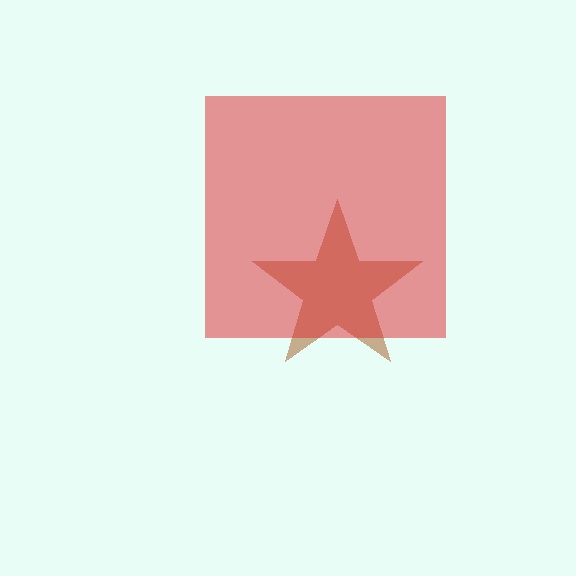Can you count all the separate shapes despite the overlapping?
Yes, there are 2 separate shapes.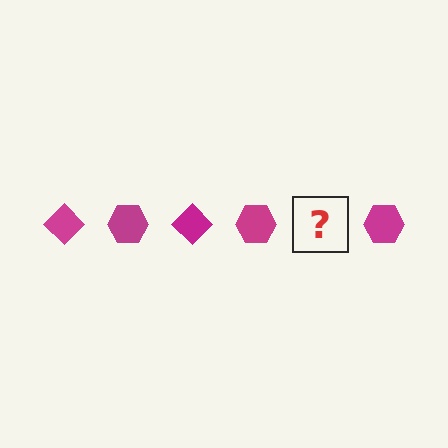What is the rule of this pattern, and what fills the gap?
The rule is that the pattern cycles through diamond, hexagon shapes in magenta. The gap should be filled with a magenta diamond.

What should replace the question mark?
The question mark should be replaced with a magenta diamond.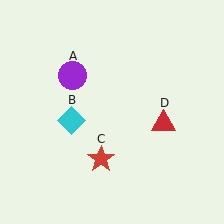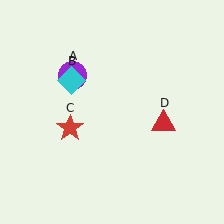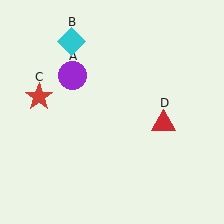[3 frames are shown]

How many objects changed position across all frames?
2 objects changed position: cyan diamond (object B), red star (object C).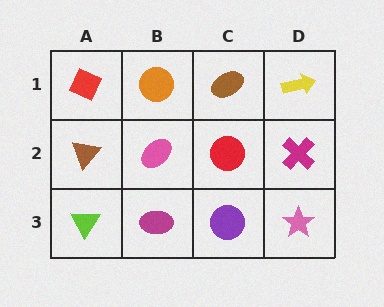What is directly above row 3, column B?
A pink ellipse.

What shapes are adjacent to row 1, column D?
A magenta cross (row 2, column D), a brown ellipse (row 1, column C).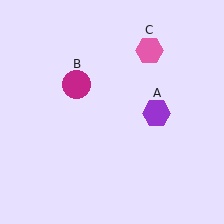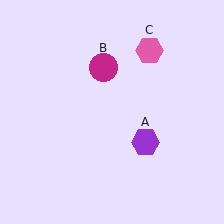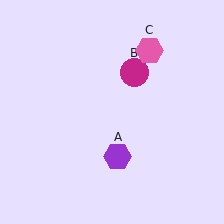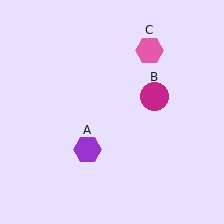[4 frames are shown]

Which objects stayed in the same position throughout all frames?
Pink hexagon (object C) remained stationary.